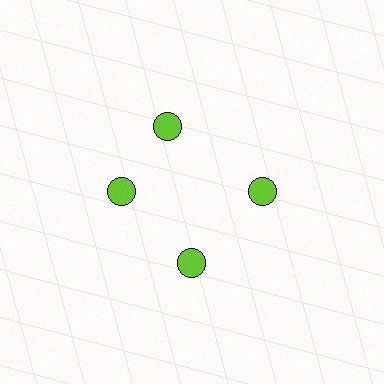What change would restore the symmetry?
The symmetry would be restored by rotating it back into even spacing with its neighbors so that all 4 circles sit at equal angles and equal distance from the center.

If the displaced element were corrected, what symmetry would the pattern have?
It would have 4-fold rotational symmetry — the pattern would map onto itself every 90 degrees.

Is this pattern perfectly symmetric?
No. The 4 lime circles are arranged in a ring, but one element near the 12 o'clock position is rotated out of alignment along the ring, breaking the 4-fold rotational symmetry.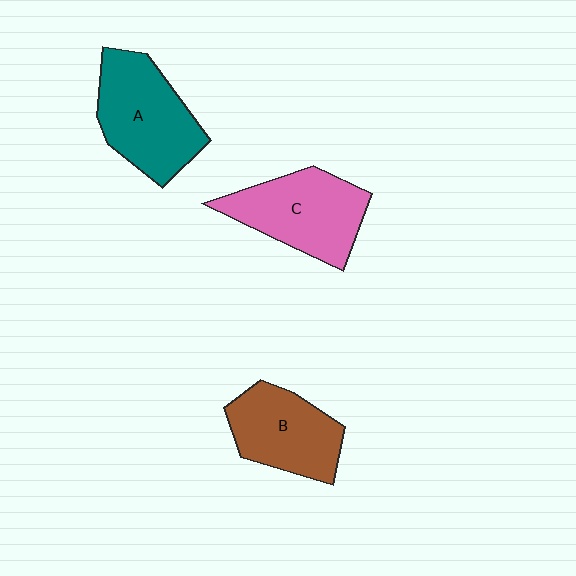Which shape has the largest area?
Shape A (teal).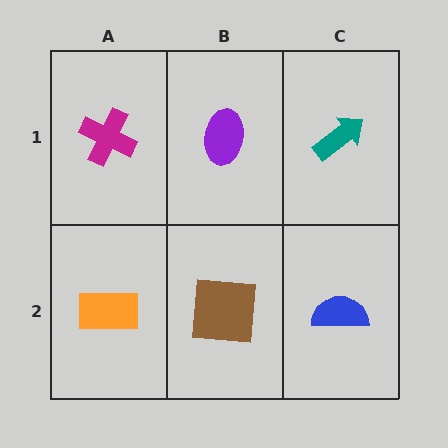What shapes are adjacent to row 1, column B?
A brown square (row 2, column B), a magenta cross (row 1, column A), a teal arrow (row 1, column C).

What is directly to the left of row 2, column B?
An orange rectangle.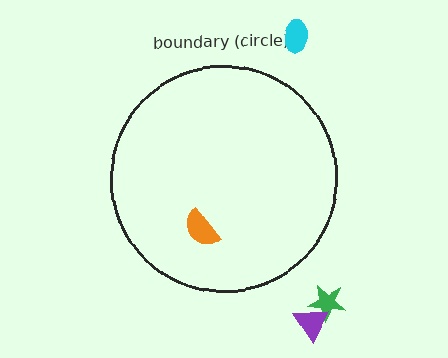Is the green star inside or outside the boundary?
Outside.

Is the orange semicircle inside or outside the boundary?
Inside.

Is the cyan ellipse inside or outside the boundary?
Outside.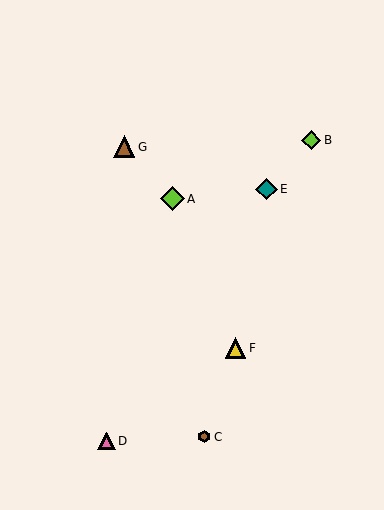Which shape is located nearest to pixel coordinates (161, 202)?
The lime diamond (labeled A) at (172, 199) is nearest to that location.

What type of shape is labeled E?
Shape E is a teal diamond.